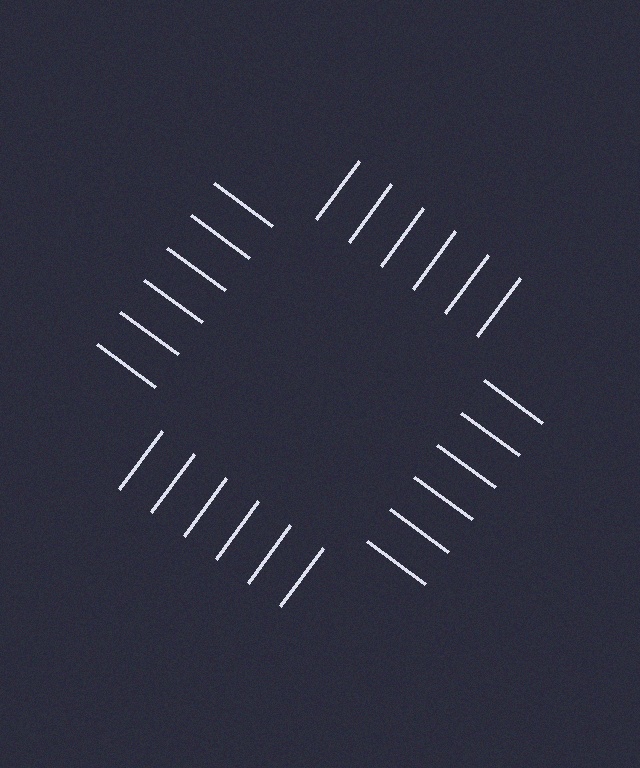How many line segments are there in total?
24 — 6 along each of the 4 edges.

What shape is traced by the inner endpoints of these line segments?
An illusory square — the line segments terminate on its edges but no continuous stroke is drawn.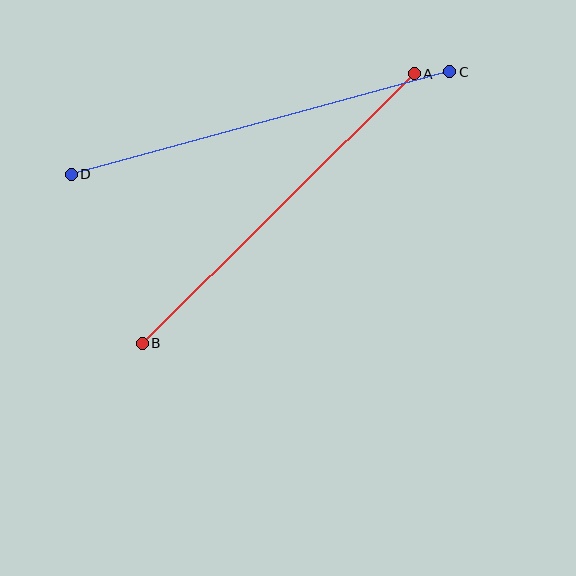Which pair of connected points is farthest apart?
Points C and D are farthest apart.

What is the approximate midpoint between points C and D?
The midpoint is at approximately (260, 123) pixels.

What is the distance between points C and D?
The distance is approximately 392 pixels.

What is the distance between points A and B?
The distance is approximately 383 pixels.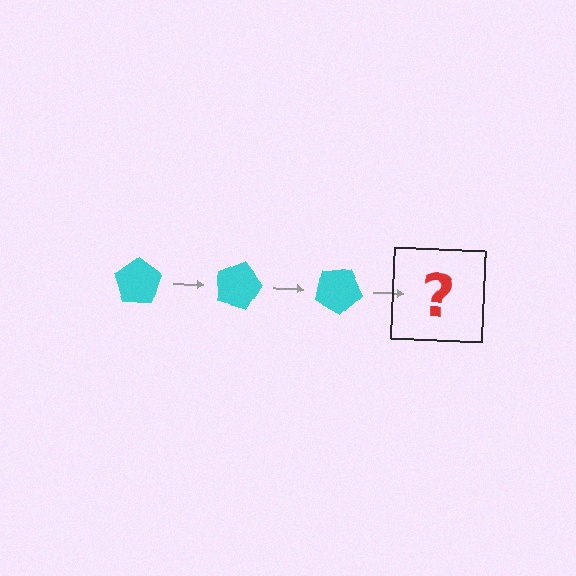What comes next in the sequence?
The next element should be a cyan pentagon rotated 45 degrees.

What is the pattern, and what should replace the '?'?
The pattern is that the pentagon rotates 15 degrees each step. The '?' should be a cyan pentagon rotated 45 degrees.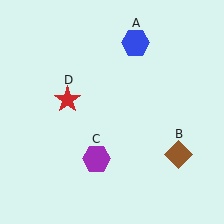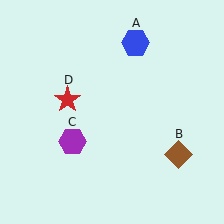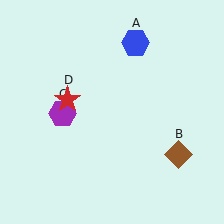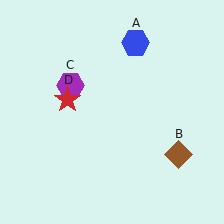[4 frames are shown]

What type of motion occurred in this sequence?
The purple hexagon (object C) rotated clockwise around the center of the scene.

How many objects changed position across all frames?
1 object changed position: purple hexagon (object C).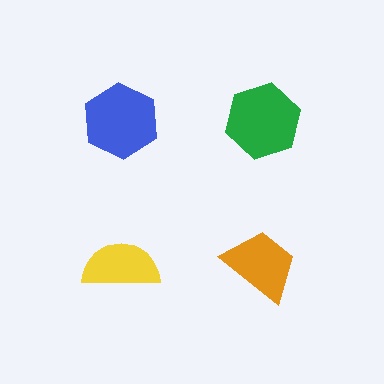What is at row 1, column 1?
A blue hexagon.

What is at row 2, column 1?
A yellow semicircle.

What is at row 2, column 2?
An orange trapezoid.